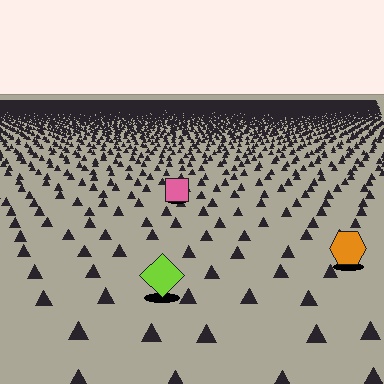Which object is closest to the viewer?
The lime diamond is closest. The texture marks near it are larger and more spread out.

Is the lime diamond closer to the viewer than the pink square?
Yes. The lime diamond is closer — you can tell from the texture gradient: the ground texture is coarser near it.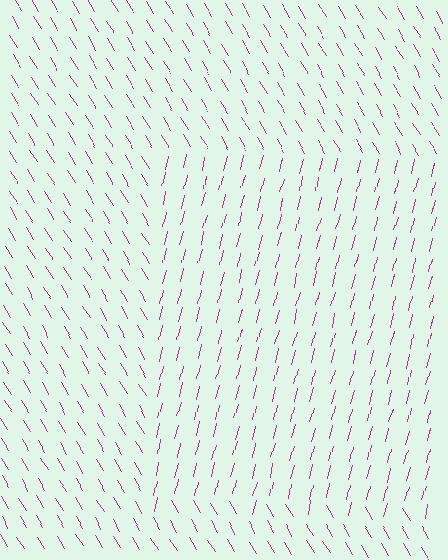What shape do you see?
I see a rectangle.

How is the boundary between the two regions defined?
The boundary is defined purely by a change in line orientation (approximately 45 degrees difference). All lines are the same color and thickness.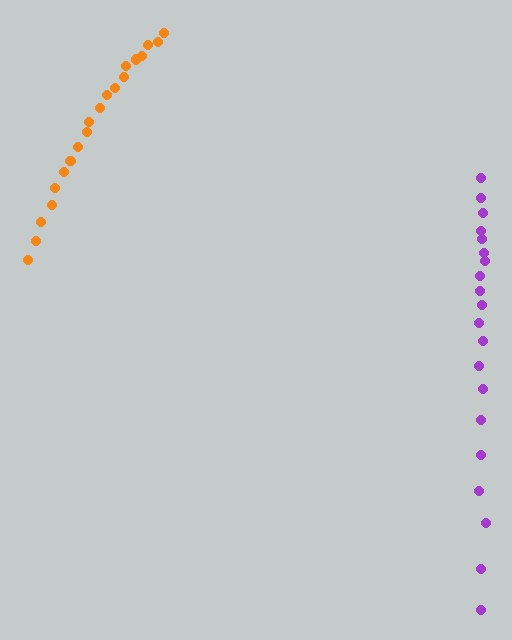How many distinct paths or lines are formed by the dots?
There are 2 distinct paths.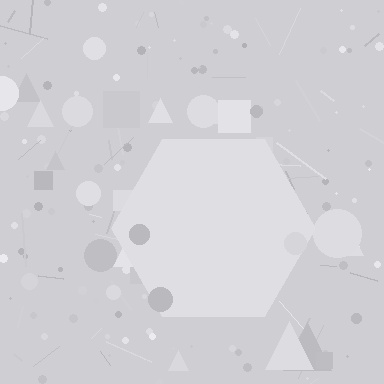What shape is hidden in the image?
A hexagon is hidden in the image.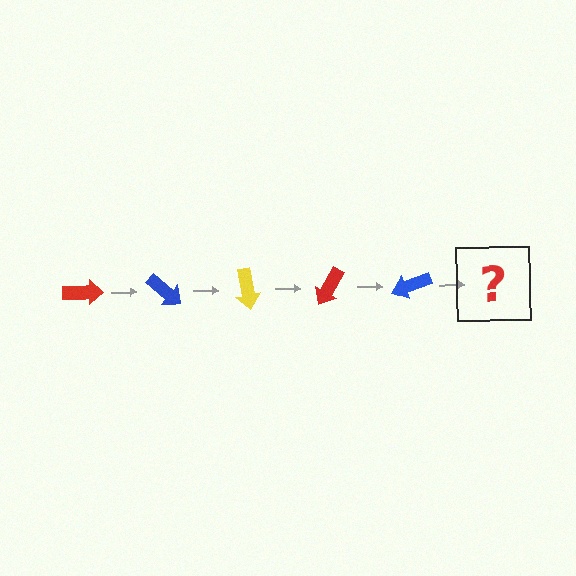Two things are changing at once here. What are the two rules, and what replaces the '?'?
The two rules are that it rotates 40 degrees each step and the color cycles through red, blue, and yellow. The '?' should be a yellow arrow, rotated 200 degrees from the start.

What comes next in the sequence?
The next element should be a yellow arrow, rotated 200 degrees from the start.